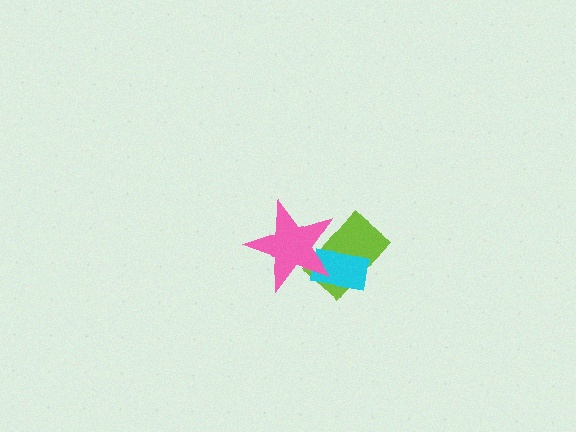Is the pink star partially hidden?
No, no other shape covers it.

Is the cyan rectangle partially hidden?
Yes, it is partially covered by another shape.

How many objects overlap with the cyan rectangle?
2 objects overlap with the cyan rectangle.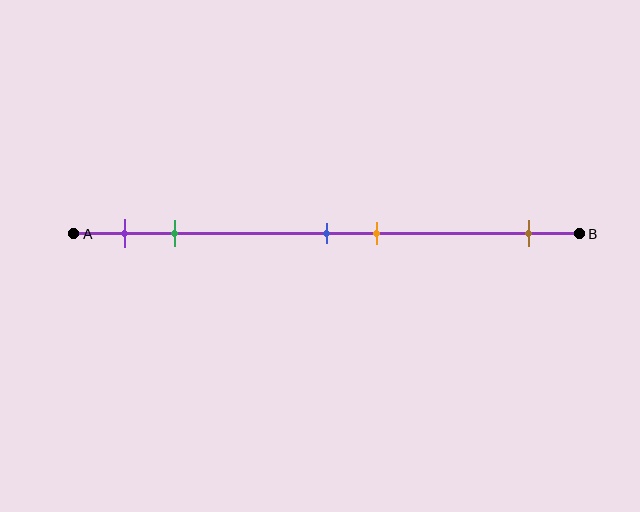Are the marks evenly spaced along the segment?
No, the marks are not evenly spaced.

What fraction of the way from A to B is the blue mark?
The blue mark is approximately 50% (0.5) of the way from A to B.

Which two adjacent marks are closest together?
The blue and orange marks are the closest adjacent pair.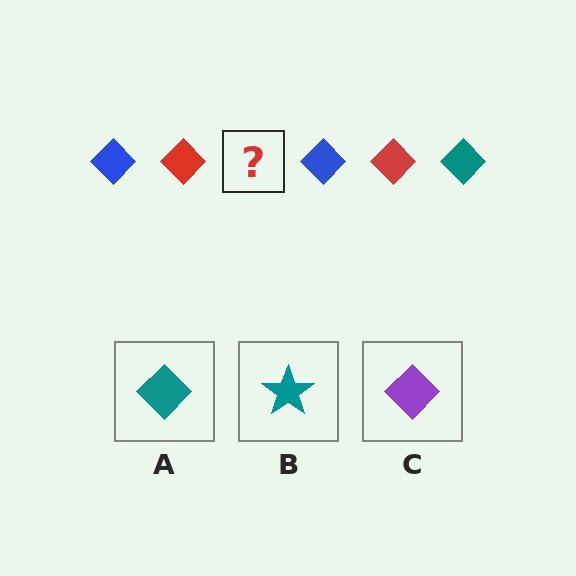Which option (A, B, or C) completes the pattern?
A.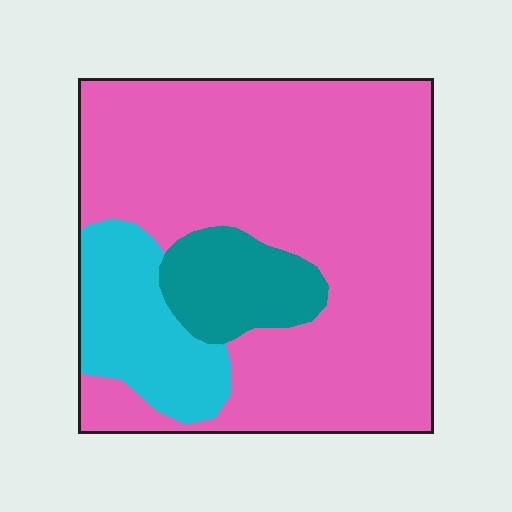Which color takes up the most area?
Pink, at roughly 75%.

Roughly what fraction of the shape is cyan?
Cyan covers about 15% of the shape.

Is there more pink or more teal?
Pink.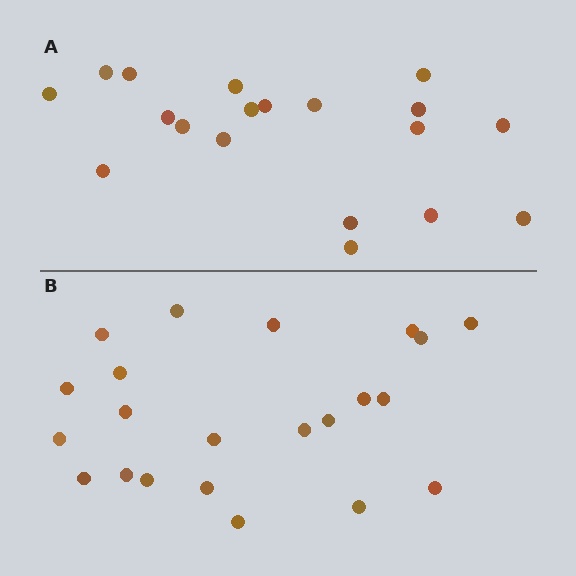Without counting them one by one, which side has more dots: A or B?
Region B (the bottom region) has more dots.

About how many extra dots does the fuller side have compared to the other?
Region B has just a few more — roughly 2 or 3 more dots than region A.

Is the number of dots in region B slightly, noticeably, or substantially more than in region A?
Region B has only slightly more — the two regions are fairly close. The ratio is roughly 1.2 to 1.